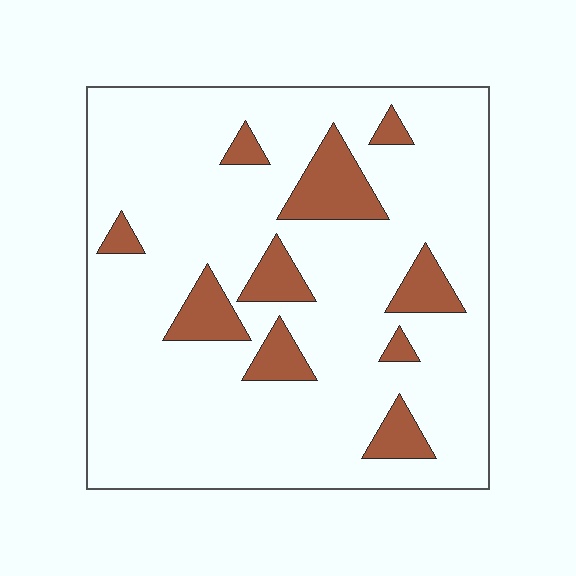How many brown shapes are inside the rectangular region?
10.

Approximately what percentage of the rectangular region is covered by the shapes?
Approximately 15%.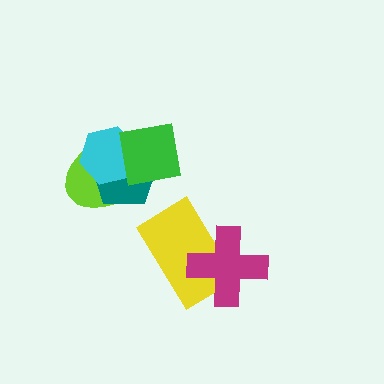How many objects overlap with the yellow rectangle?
1 object overlaps with the yellow rectangle.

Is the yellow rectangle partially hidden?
Yes, it is partially covered by another shape.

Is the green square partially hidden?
No, no other shape covers it.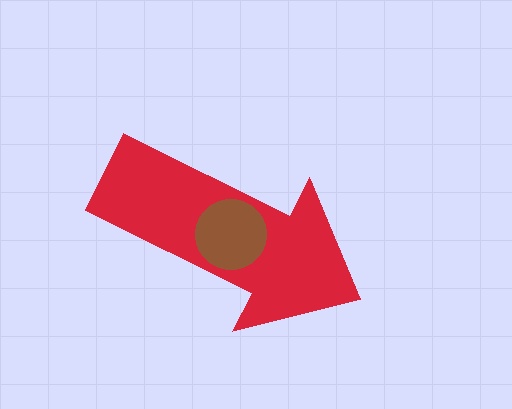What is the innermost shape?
The brown circle.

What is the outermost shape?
The red arrow.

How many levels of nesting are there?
2.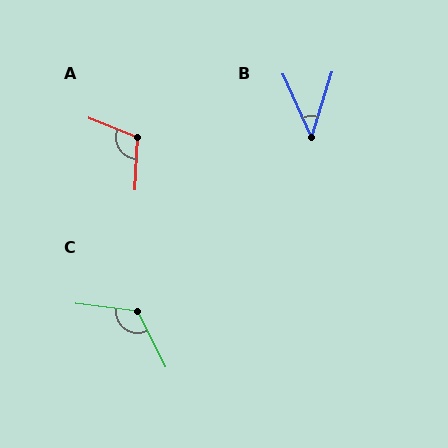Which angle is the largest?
C, at approximately 123 degrees.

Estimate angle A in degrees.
Approximately 110 degrees.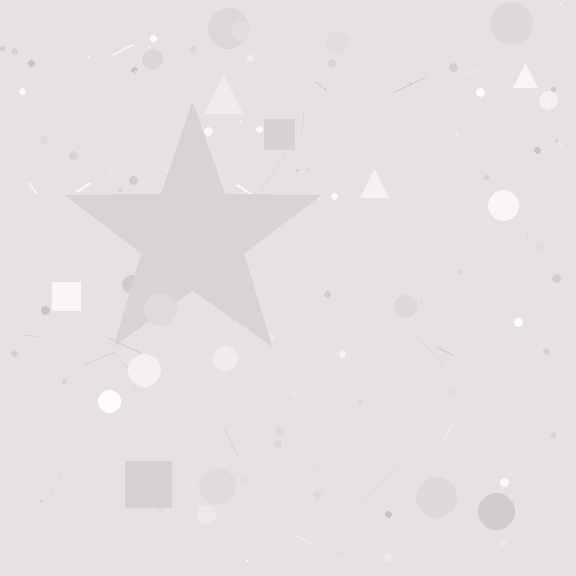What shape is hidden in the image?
A star is hidden in the image.